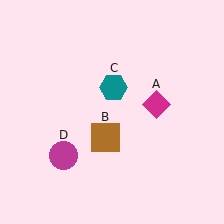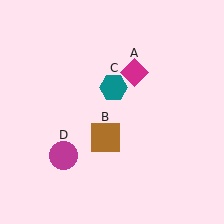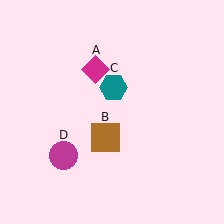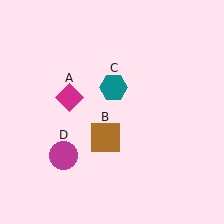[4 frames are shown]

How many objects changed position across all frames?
1 object changed position: magenta diamond (object A).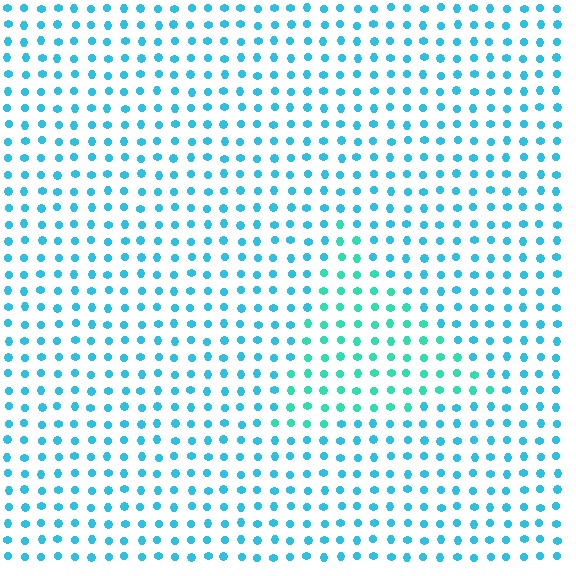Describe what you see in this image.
The image is filled with small cyan elements in a uniform arrangement. A triangle-shaped region is visible where the elements are tinted to a slightly different hue, forming a subtle color boundary.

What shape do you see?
I see a triangle.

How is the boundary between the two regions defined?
The boundary is defined purely by a slight shift in hue (about 27 degrees). Spacing, size, and orientation are identical on both sides.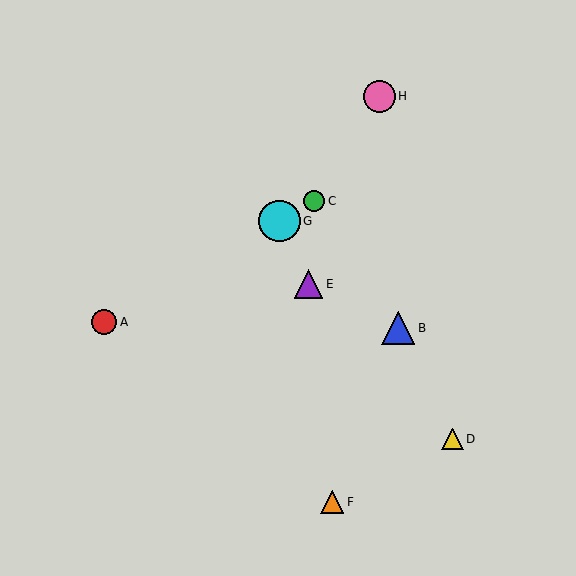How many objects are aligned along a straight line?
3 objects (A, C, G) are aligned along a straight line.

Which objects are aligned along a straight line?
Objects A, C, G are aligned along a straight line.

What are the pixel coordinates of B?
Object B is at (398, 328).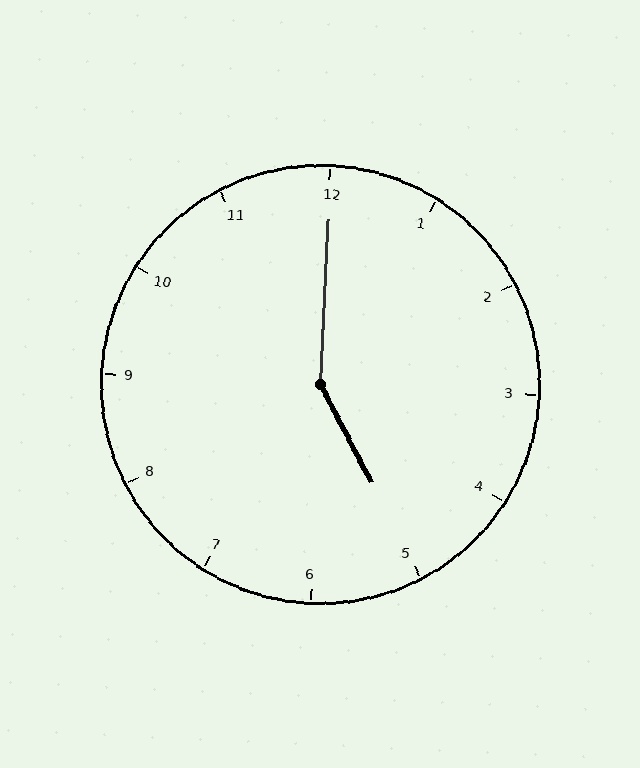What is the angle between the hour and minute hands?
Approximately 150 degrees.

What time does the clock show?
5:00.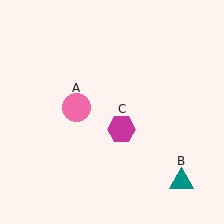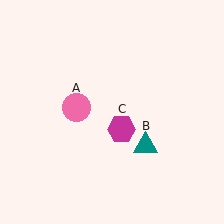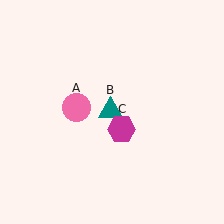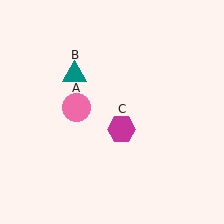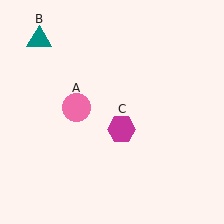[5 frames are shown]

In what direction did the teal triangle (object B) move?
The teal triangle (object B) moved up and to the left.